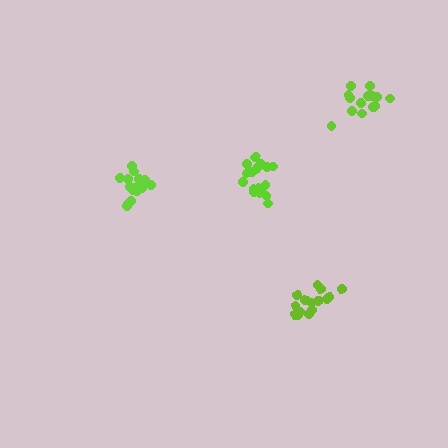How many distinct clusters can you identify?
There are 4 distinct clusters.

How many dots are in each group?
Group 1: 19 dots, Group 2: 16 dots, Group 3: 17 dots, Group 4: 15 dots (67 total).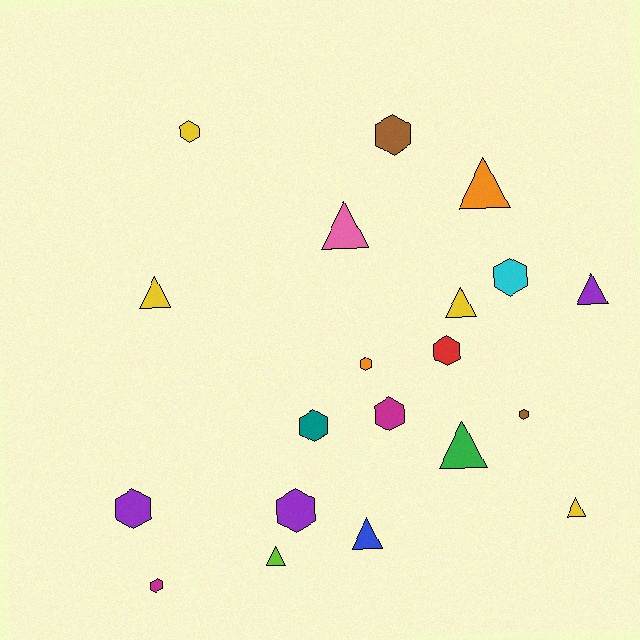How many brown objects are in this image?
There are 2 brown objects.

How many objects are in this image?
There are 20 objects.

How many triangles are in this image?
There are 9 triangles.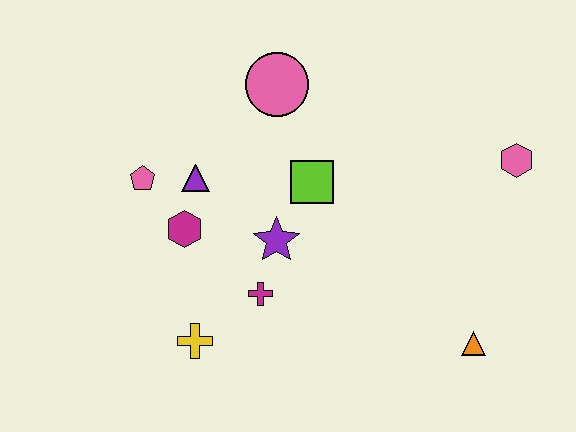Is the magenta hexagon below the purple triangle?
Yes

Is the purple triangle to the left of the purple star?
Yes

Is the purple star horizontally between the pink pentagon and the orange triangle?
Yes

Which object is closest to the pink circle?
The lime square is closest to the pink circle.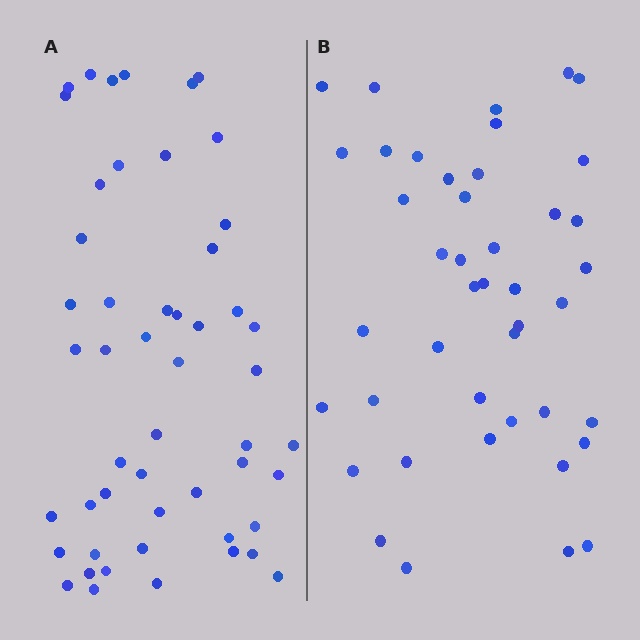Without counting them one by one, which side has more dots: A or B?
Region A (the left region) has more dots.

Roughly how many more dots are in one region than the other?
Region A has roughly 8 or so more dots than region B.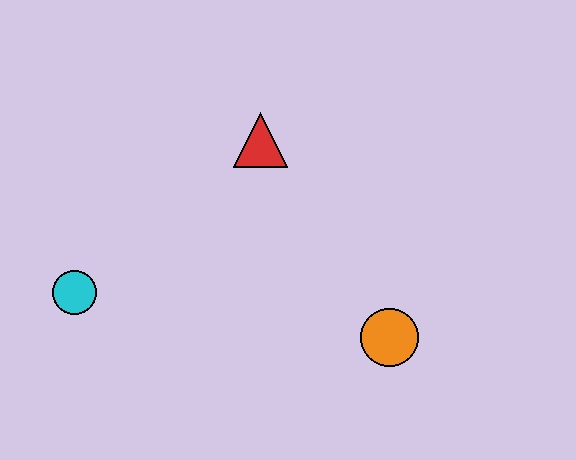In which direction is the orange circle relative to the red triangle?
The orange circle is below the red triangle.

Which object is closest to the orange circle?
The red triangle is closest to the orange circle.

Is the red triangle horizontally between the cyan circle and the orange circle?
Yes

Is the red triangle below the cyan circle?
No